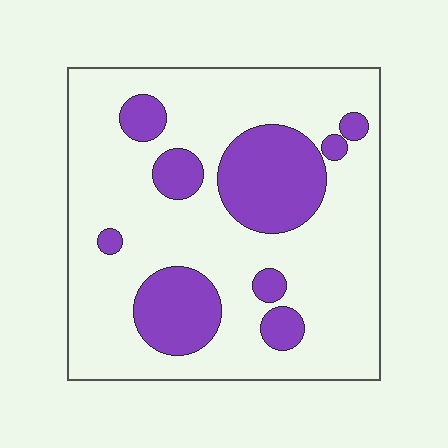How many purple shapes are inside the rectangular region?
9.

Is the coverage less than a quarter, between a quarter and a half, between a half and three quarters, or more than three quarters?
Less than a quarter.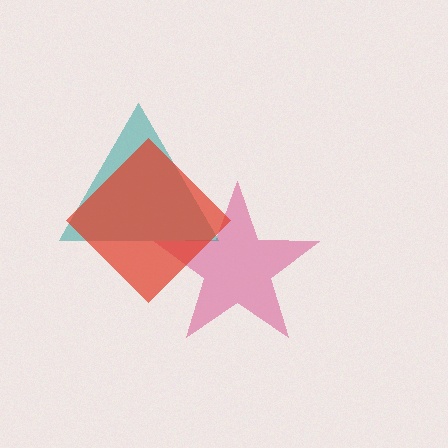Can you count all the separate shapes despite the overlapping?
Yes, there are 3 separate shapes.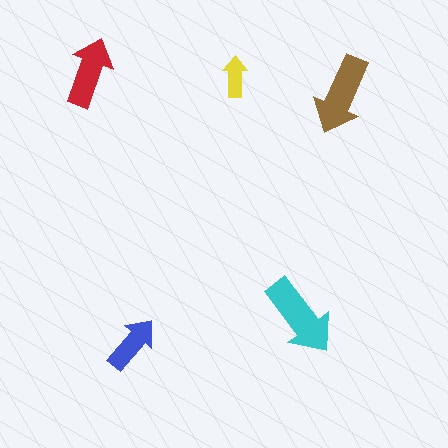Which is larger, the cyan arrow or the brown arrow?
The cyan one.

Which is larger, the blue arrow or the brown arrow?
The brown one.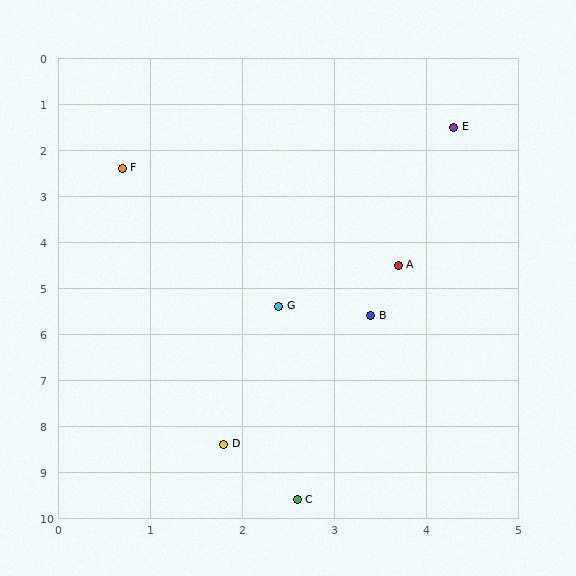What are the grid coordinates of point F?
Point F is at approximately (0.7, 2.4).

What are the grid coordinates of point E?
Point E is at approximately (4.3, 1.5).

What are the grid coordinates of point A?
Point A is at approximately (3.7, 4.5).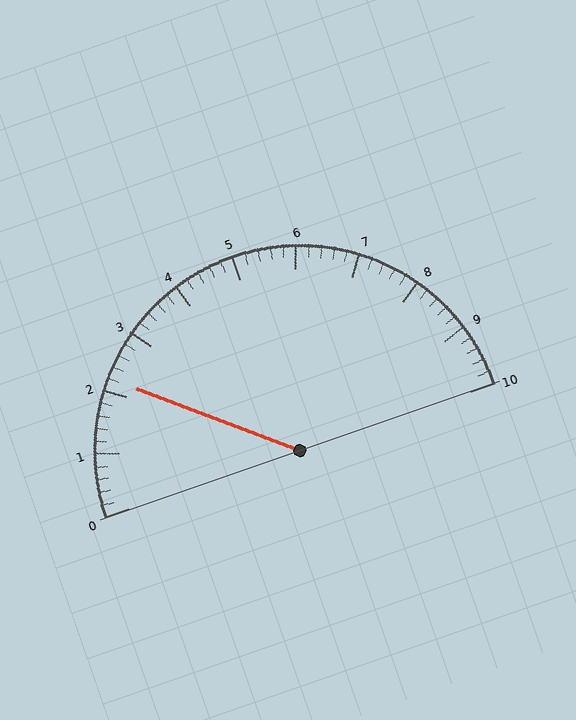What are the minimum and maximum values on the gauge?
The gauge ranges from 0 to 10.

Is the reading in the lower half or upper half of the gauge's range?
The reading is in the lower half of the range (0 to 10).